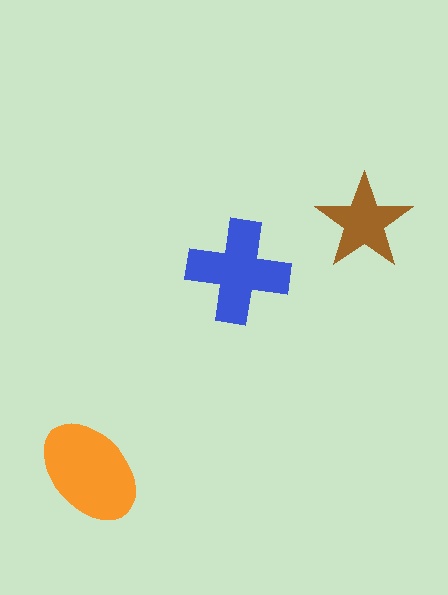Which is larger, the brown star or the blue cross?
The blue cross.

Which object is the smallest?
The brown star.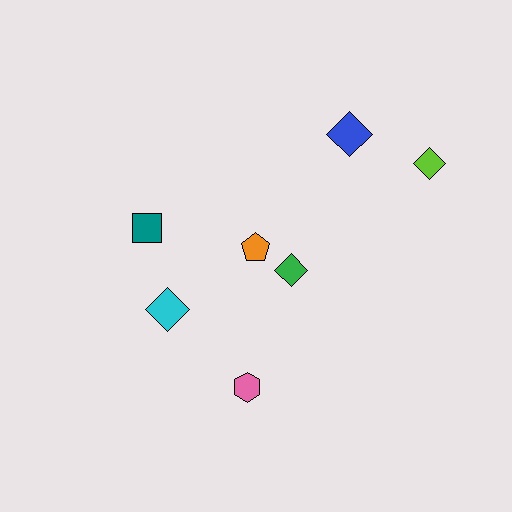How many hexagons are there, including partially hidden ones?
There is 1 hexagon.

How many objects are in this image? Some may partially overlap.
There are 7 objects.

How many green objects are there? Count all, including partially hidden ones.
There is 1 green object.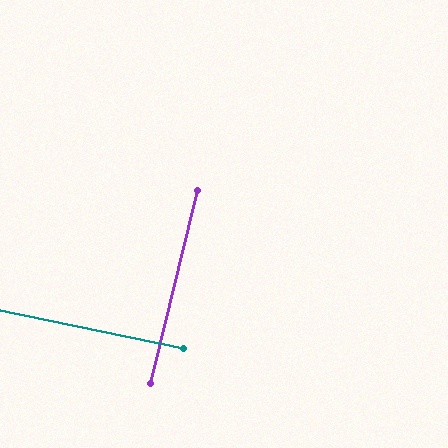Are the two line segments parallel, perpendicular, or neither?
Perpendicular — they meet at approximately 88°.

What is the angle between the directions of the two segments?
Approximately 88 degrees.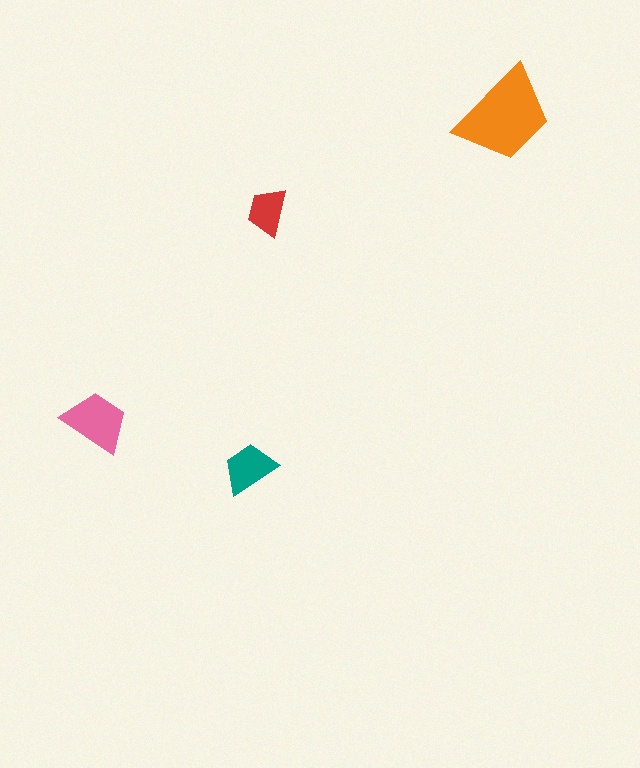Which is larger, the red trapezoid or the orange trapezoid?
The orange one.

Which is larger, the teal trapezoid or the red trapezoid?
The teal one.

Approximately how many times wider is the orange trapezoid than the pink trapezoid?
About 1.5 times wider.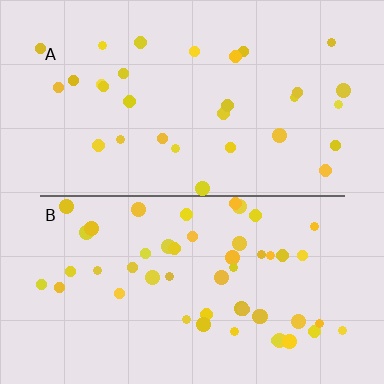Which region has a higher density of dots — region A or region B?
B (the bottom).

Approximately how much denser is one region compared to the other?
Approximately 1.7× — region B over region A.